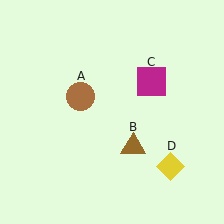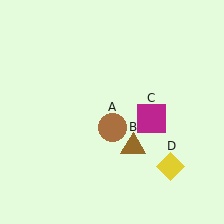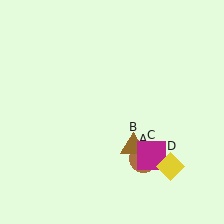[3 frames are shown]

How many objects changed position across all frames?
2 objects changed position: brown circle (object A), magenta square (object C).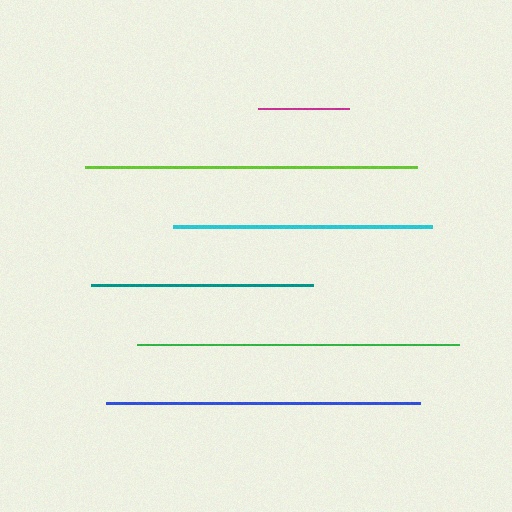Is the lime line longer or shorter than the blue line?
The lime line is longer than the blue line.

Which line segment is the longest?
The lime line is the longest at approximately 333 pixels.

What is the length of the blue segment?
The blue segment is approximately 314 pixels long.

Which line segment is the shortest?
The magenta line is the shortest at approximately 91 pixels.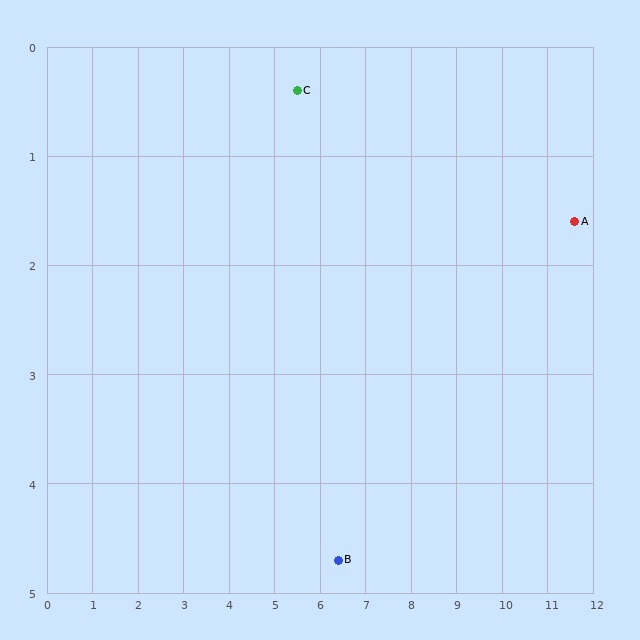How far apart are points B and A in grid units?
Points B and A are about 6.1 grid units apart.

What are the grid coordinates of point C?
Point C is at approximately (5.5, 0.4).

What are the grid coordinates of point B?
Point B is at approximately (6.4, 4.7).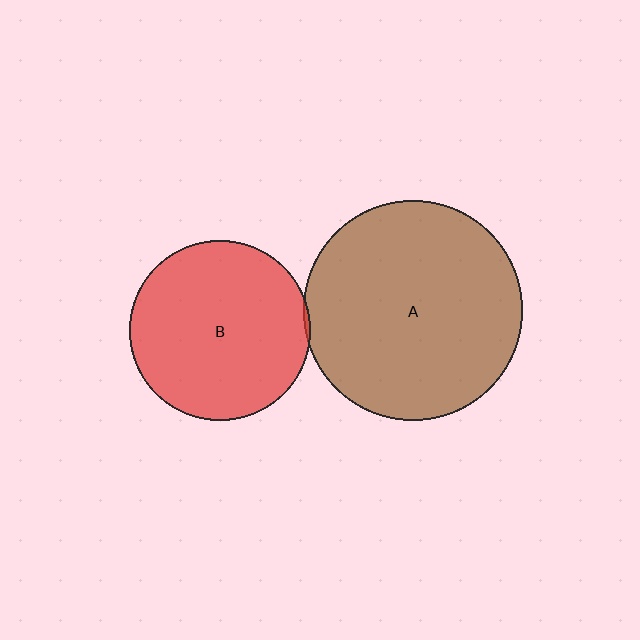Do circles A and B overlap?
Yes.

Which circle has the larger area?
Circle A (brown).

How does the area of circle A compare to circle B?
Approximately 1.5 times.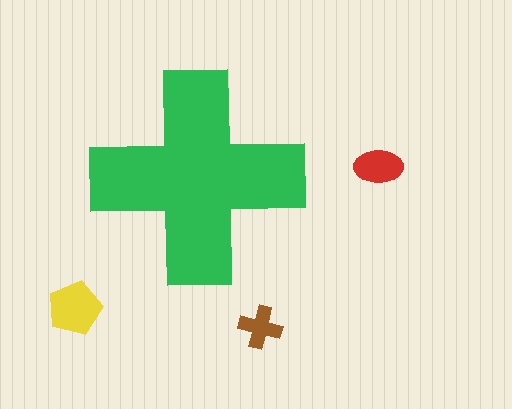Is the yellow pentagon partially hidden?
No, the yellow pentagon is fully visible.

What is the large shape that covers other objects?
A green cross.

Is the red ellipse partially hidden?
No, the red ellipse is fully visible.